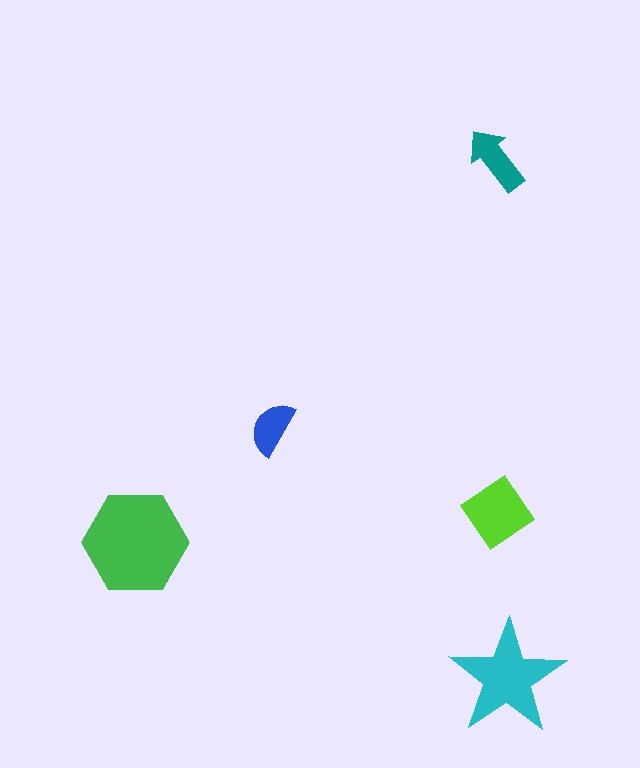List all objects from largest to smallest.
The green hexagon, the cyan star, the lime diamond, the teal arrow, the blue semicircle.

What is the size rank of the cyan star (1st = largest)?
2nd.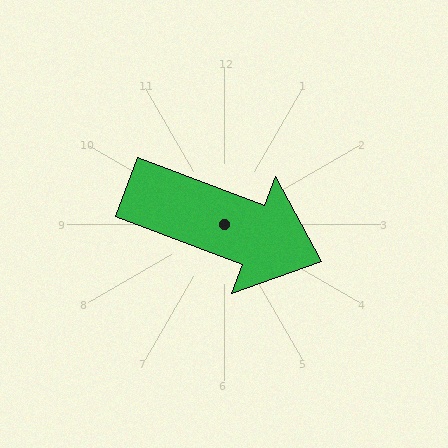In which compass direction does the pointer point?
East.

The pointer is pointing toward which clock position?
Roughly 4 o'clock.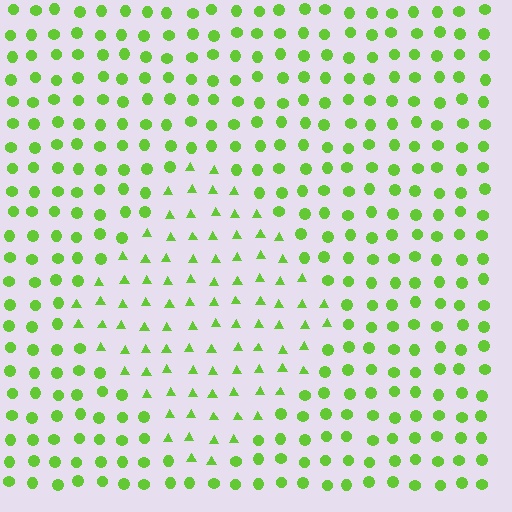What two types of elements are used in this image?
The image uses triangles inside the diamond region and circles outside it.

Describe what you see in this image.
The image is filled with small lime elements arranged in a uniform grid. A diamond-shaped region contains triangles, while the surrounding area contains circles. The boundary is defined purely by the change in element shape.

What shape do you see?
I see a diamond.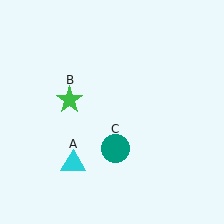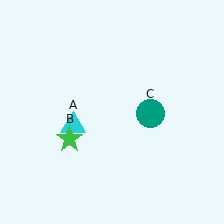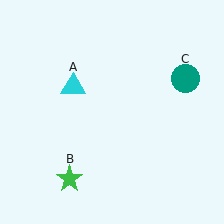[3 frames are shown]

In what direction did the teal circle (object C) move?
The teal circle (object C) moved up and to the right.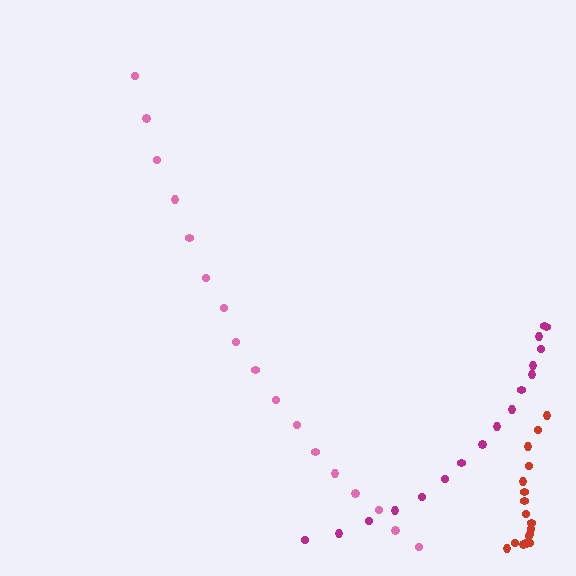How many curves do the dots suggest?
There are 3 distinct paths.